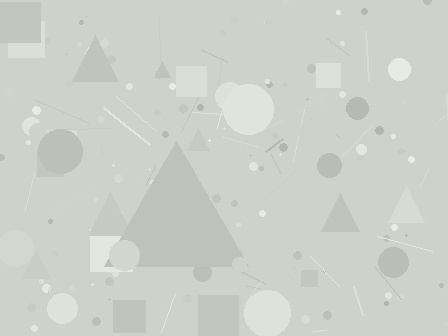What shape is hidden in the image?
A triangle is hidden in the image.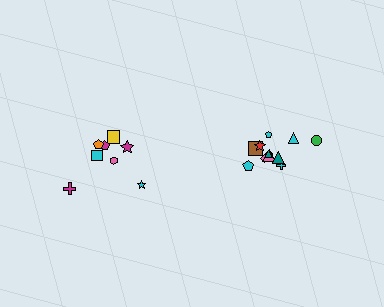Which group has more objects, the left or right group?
The right group.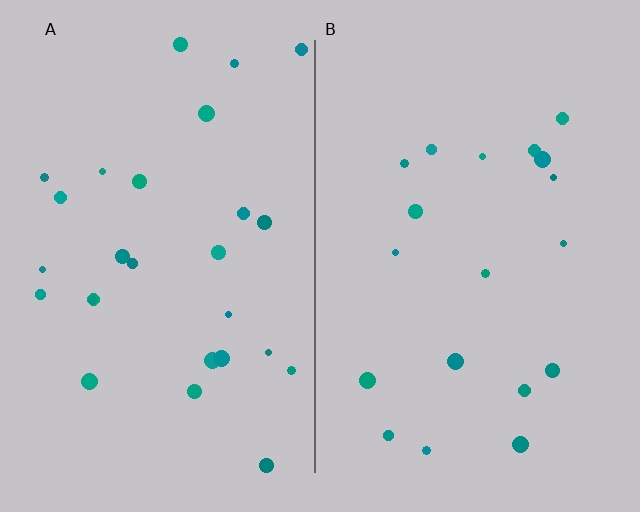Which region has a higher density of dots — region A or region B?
A (the left).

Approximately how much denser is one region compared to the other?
Approximately 1.6× — region A over region B.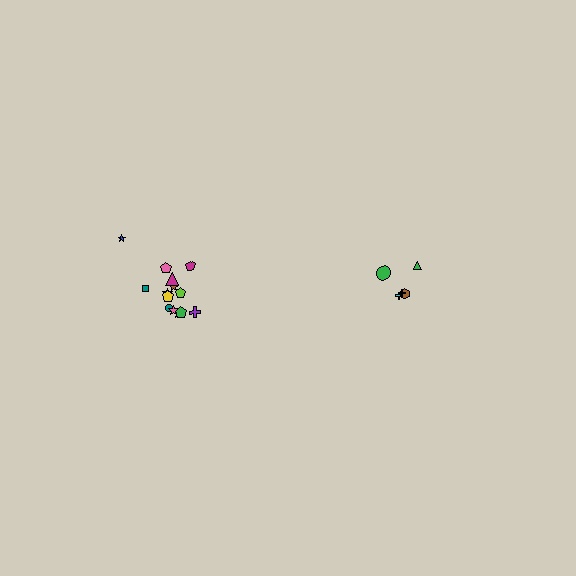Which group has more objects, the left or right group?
The left group.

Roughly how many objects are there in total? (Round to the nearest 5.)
Roughly 20 objects in total.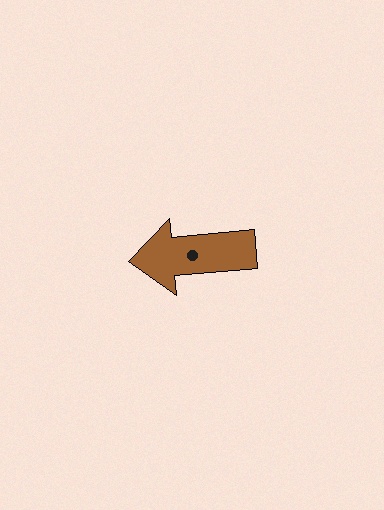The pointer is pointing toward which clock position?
Roughly 9 o'clock.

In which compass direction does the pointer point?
West.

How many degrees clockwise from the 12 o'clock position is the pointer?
Approximately 265 degrees.